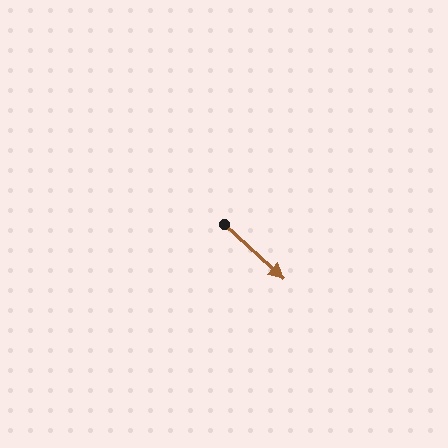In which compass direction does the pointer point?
Southeast.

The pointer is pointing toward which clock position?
Roughly 4 o'clock.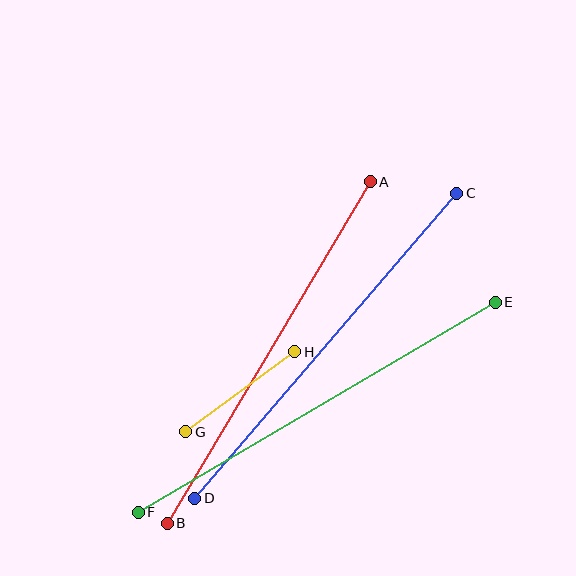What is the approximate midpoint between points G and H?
The midpoint is at approximately (240, 392) pixels.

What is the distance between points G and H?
The distance is approximately 135 pixels.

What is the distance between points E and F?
The distance is approximately 414 pixels.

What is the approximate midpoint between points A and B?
The midpoint is at approximately (269, 352) pixels.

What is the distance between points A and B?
The distance is approximately 397 pixels.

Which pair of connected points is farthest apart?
Points E and F are farthest apart.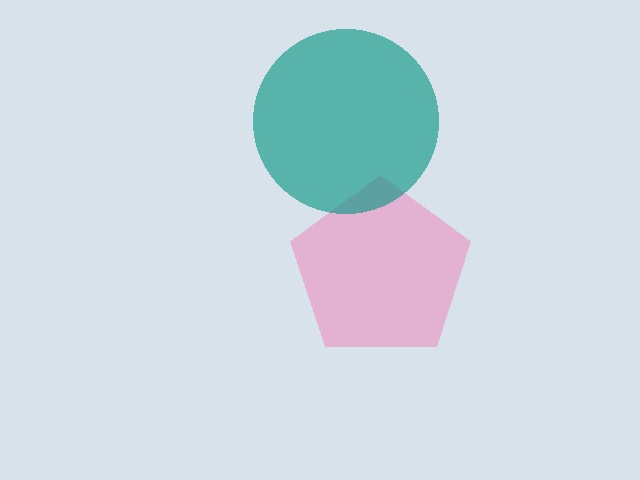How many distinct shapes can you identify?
There are 2 distinct shapes: a pink pentagon, a teal circle.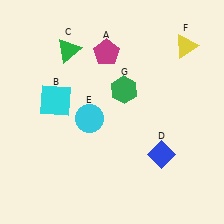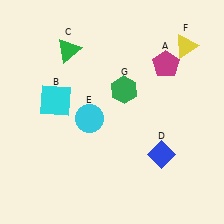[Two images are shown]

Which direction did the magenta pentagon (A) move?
The magenta pentagon (A) moved right.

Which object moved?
The magenta pentagon (A) moved right.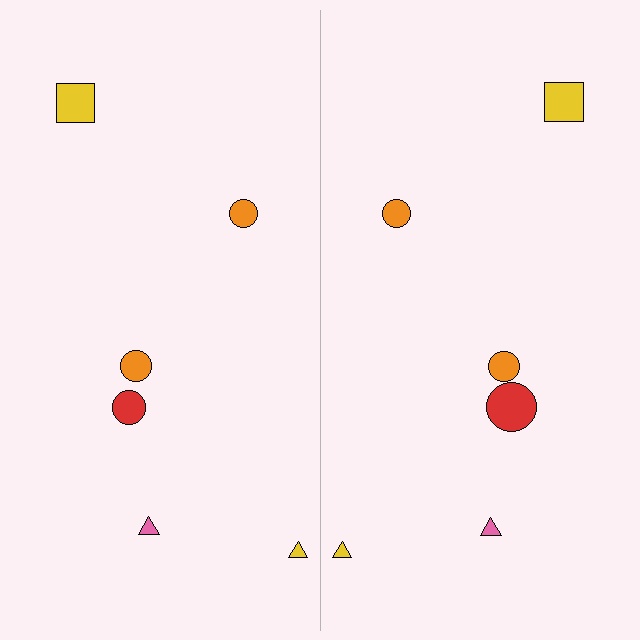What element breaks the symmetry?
The red circle on the right side has a different size than its mirror counterpart.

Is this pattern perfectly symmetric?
No, the pattern is not perfectly symmetric. The red circle on the right side has a different size than its mirror counterpart.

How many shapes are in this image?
There are 12 shapes in this image.